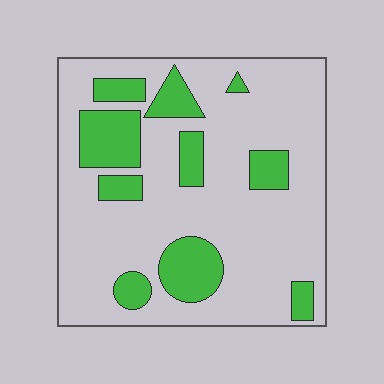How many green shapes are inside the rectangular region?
10.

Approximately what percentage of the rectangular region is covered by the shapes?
Approximately 25%.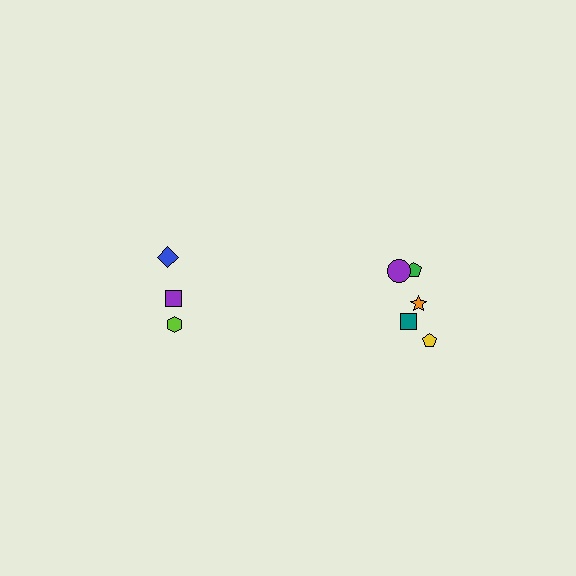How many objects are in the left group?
There are 3 objects.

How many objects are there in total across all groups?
There are 8 objects.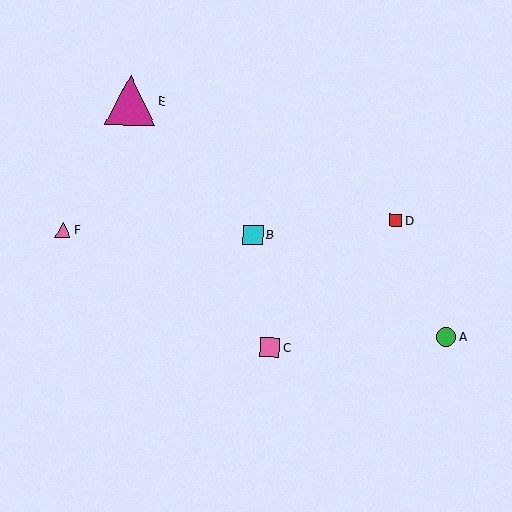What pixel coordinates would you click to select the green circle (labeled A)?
Click at (446, 337) to select the green circle A.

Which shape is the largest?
The magenta triangle (labeled E) is the largest.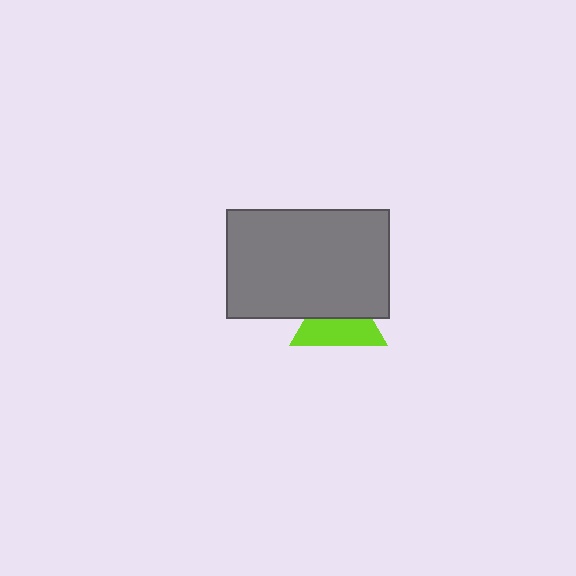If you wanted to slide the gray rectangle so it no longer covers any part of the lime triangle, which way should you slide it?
Slide it up — that is the most direct way to separate the two shapes.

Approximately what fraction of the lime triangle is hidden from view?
Roughly 48% of the lime triangle is hidden behind the gray rectangle.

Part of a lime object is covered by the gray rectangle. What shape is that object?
It is a triangle.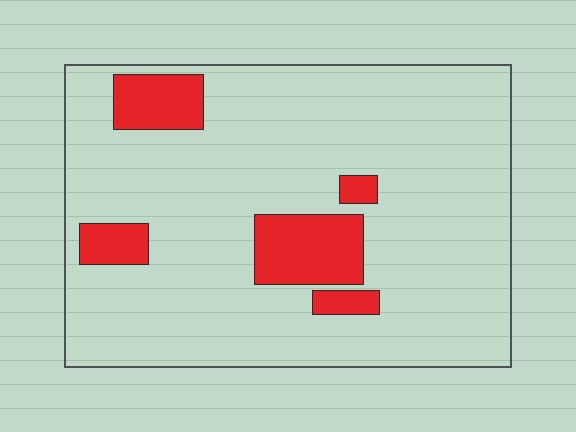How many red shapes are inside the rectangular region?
5.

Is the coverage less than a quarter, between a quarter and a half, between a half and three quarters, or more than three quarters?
Less than a quarter.